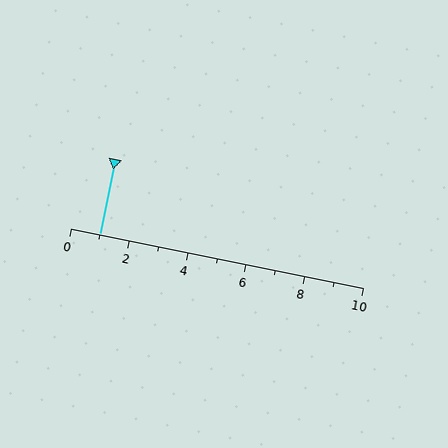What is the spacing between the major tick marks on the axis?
The major ticks are spaced 2 apart.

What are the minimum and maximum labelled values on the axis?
The axis runs from 0 to 10.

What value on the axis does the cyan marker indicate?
The marker indicates approximately 1.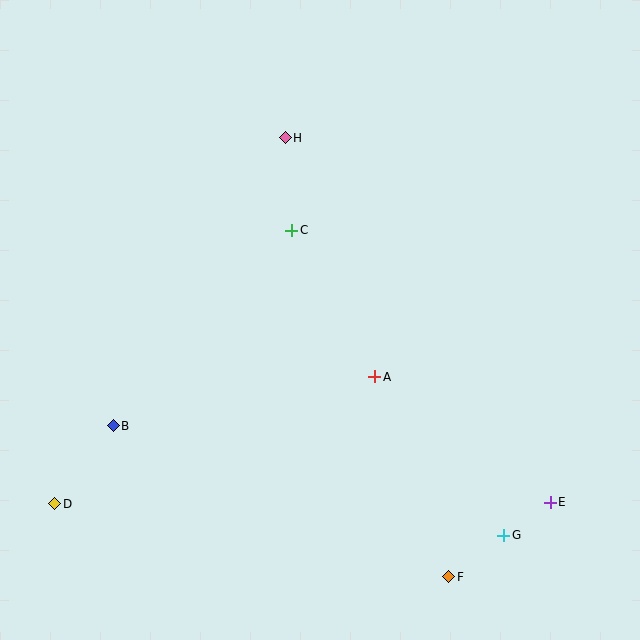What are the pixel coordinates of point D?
Point D is at (55, 504).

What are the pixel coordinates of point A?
Point A is at (375, 377).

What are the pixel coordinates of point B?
Point B is at (113, 426).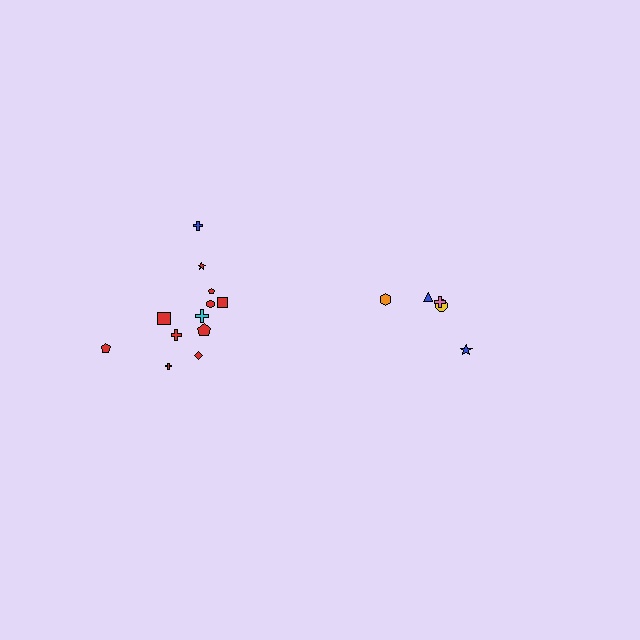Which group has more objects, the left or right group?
The left group.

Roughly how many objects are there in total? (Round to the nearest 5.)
Roughly 15 objects in total.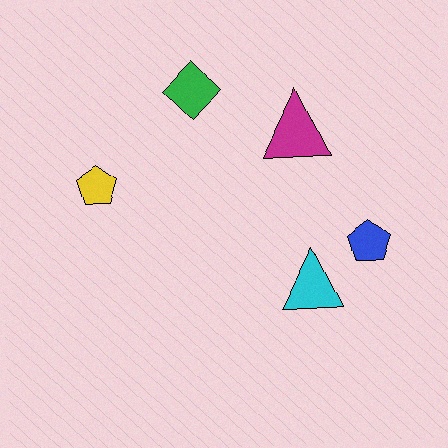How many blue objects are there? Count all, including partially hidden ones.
There is 1 blue object.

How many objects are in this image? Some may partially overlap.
There are 5 objects.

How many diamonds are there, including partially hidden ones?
There is 1 diamond.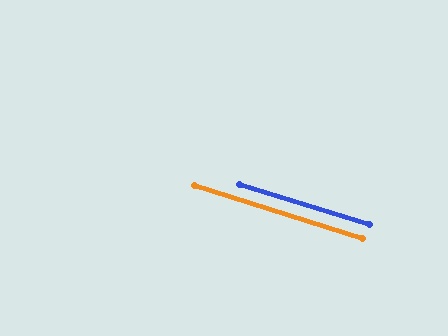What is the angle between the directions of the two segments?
Approximately 0 degrees.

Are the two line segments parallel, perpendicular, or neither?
Parallel — their directions differ by only 0.2°.